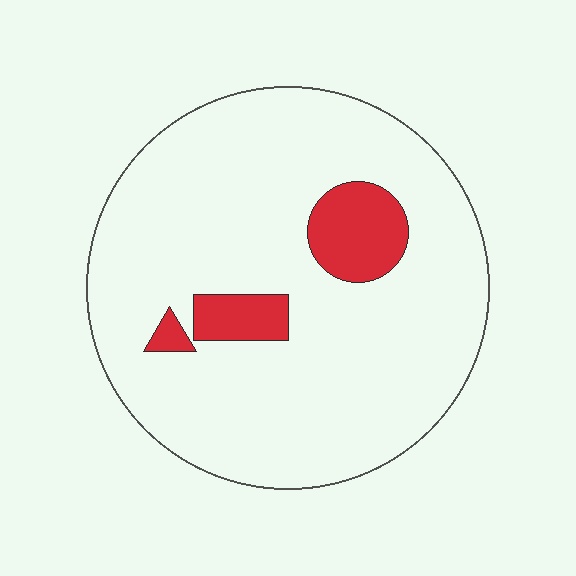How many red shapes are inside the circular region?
3.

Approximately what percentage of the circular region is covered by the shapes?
Approximately 10%.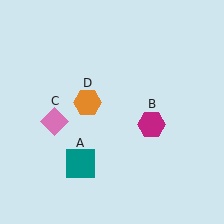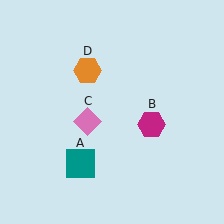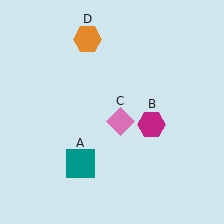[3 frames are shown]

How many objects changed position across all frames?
2 objects changed position: pink diamond (object C), orange hexagon (object D).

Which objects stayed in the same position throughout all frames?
Teal square (object A) and magenta hexagon (object B) remained stationary.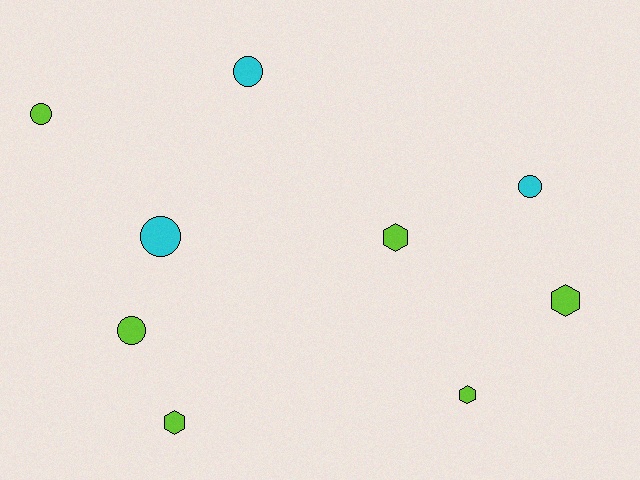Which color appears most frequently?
Lime, with 6 objects.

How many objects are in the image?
There are 9 objects.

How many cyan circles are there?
There are 3 cyan circles.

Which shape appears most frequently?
Circle, with 5 objects.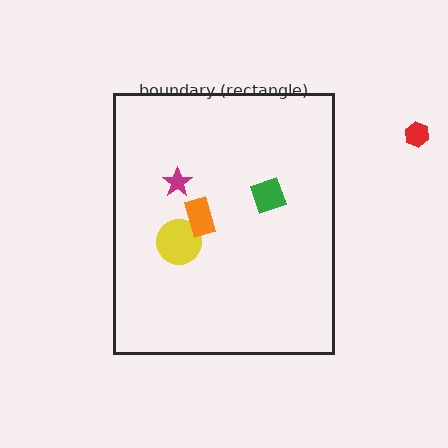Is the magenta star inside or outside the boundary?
Inside.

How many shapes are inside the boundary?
4 inside, 1 outside.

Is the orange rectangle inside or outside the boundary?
Inside.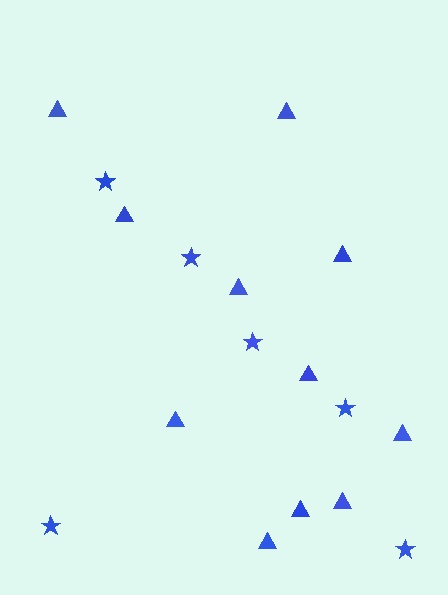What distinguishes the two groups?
There are 2 groups: one group of stars (6) and one group of triangles (11).